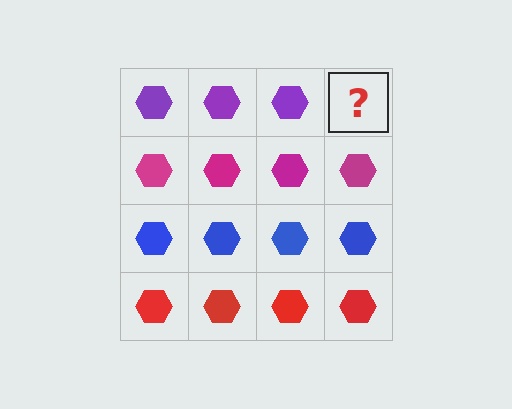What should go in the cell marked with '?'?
The missing cell should contain a purple hexagon.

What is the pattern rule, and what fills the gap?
The rule is that each row has a consistent color. The gap should be filled with a purple hexagon.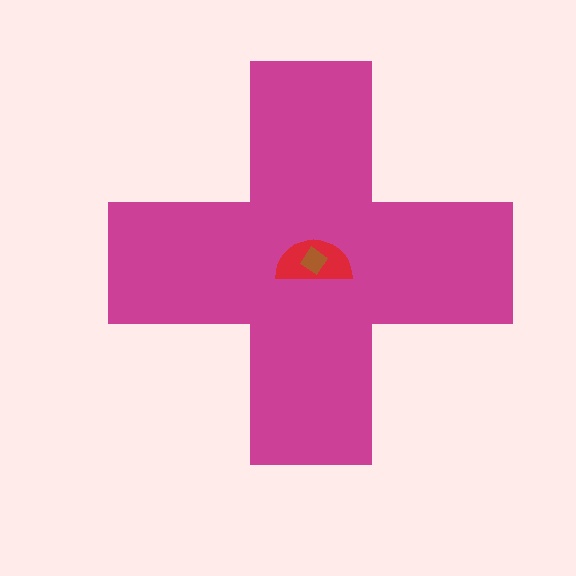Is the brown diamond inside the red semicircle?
Yes.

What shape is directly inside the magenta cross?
The red semicircle.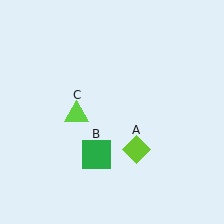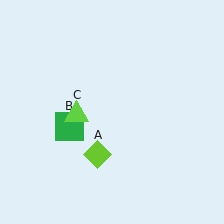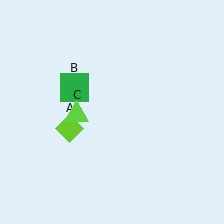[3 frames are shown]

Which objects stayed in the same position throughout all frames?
Lime triangle (object C) remained stationary.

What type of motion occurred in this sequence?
The lime diamond (object A), green square (object B) rotated clockwise around the center of the scene.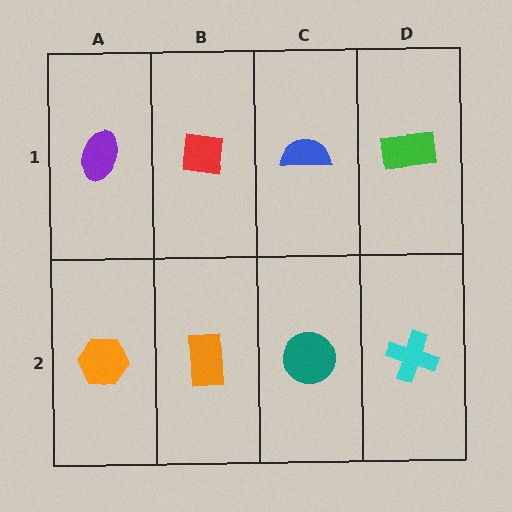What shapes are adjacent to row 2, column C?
A blue semicircle (row 1, column C), an orange rectangle (row 2, column B), a cyan cross (row 2, column D).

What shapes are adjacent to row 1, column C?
A teal circle (row 2, column C), a red square (row 1, column B), a green rectangle (row 1, column D).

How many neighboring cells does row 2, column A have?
2.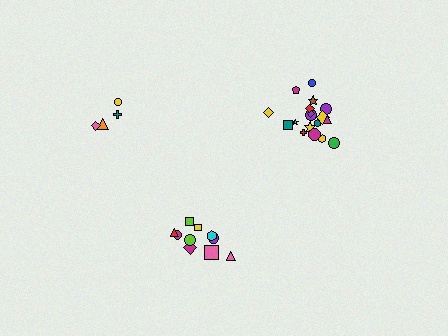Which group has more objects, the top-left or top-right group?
The top-right group.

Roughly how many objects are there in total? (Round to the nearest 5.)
Roughly 30 objects in total.